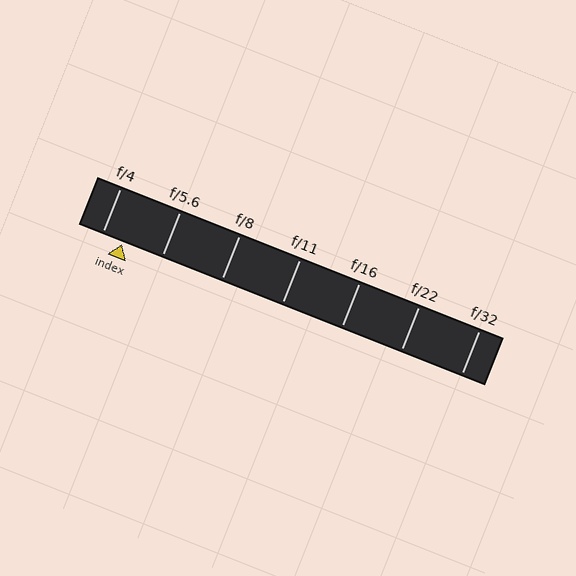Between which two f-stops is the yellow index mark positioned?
The index mark is between f/4 and f/5.6.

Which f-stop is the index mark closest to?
The index mark is closest to f/4.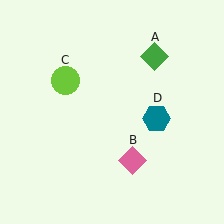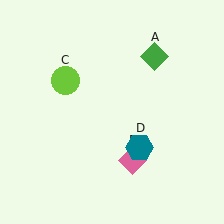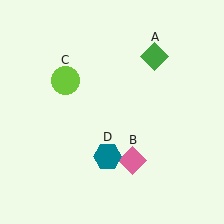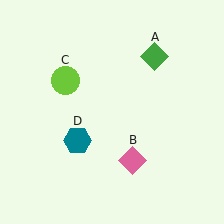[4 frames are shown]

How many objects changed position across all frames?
1 object changed position: teal hexagon (object D).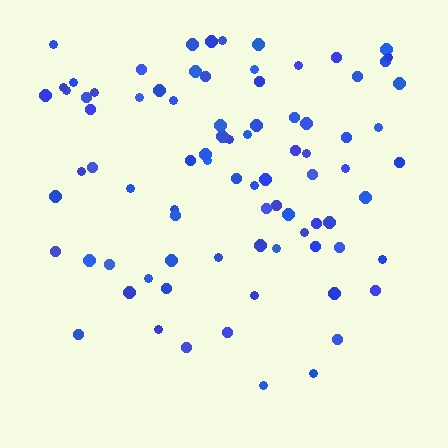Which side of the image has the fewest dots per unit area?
The bottom.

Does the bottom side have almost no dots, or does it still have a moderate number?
Still a moderate number, just noticeably fewer than the top.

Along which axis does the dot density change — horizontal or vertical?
Vertical.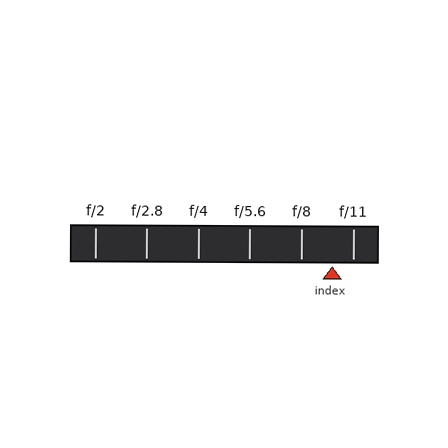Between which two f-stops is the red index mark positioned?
The index mark is between f/8 and f/11.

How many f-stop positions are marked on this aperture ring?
There are 6 f-stop positions marked.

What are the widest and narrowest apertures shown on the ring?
The widest aperture shown is f/2 and the narrowest is f/11.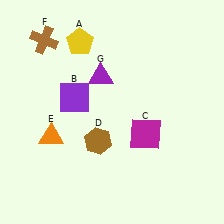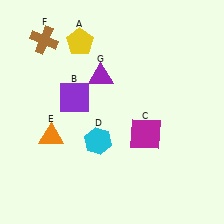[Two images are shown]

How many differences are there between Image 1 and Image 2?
There is 1 difference between the two images.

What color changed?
The hexagon (D) changed from brown in Image 1 to cyan in Image 2.